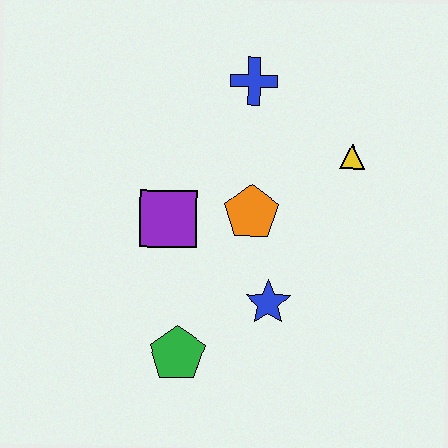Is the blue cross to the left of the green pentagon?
No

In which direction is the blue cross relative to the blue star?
The blue cross is above the blue star.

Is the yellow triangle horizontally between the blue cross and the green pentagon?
No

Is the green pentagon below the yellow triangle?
Yes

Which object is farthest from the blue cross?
The green pentagon is farthest from the blue cross.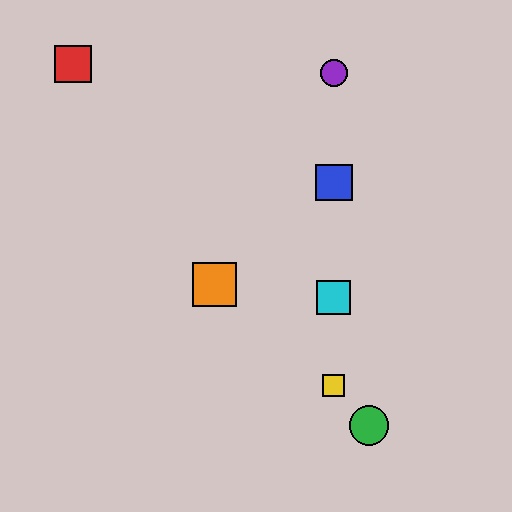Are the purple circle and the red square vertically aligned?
No, the purple circle is at x≈334 and the red square is at x≈73.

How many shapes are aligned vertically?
4 shapes (the blue square, the yellow square, the purple circle, the cyan square) are aligned vertically.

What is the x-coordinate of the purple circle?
The purple circle is at x≈334.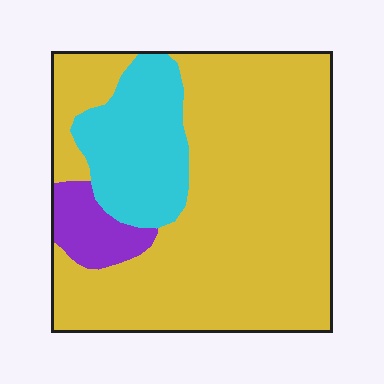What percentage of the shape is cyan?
Cyan covers around 20% of the shape.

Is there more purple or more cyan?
Cyan.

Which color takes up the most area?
Yellow, at roughly 75%.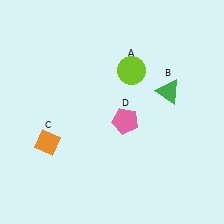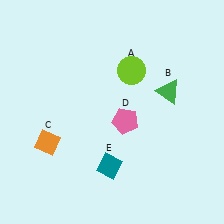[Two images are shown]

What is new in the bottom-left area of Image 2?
A teal diamond (E) was added in the bottom-left area of Image 2.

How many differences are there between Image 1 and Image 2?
There is 1 difference between the two images.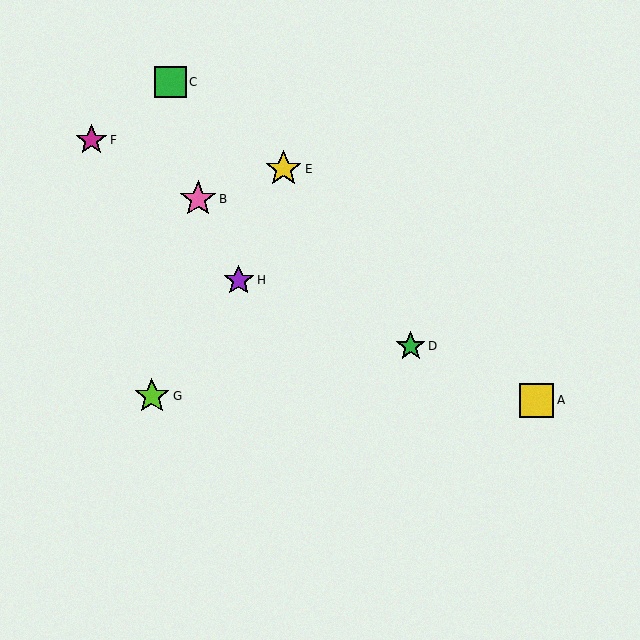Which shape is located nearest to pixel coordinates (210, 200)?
The pink star (labeled B) at (198, 199) is nearest to that location.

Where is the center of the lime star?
The center of the lime star is at (152, 396).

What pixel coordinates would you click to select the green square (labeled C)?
Click at (171, 82) to select the green square C.